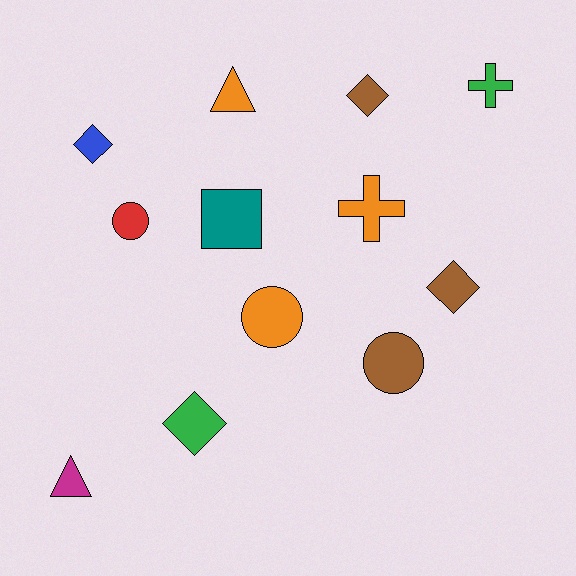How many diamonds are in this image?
There are 4 diamonds.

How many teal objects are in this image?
There is 1 teal object.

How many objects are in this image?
There are 12 objects.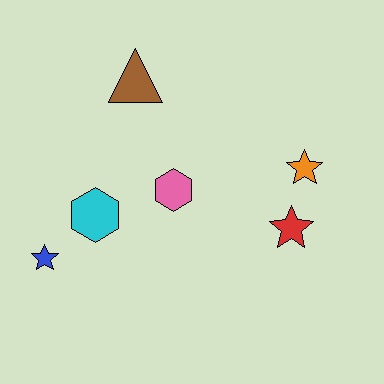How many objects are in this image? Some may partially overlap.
There are 6 objects.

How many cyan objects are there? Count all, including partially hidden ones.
There is 1 cyan object.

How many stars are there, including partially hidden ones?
There are 3 stars.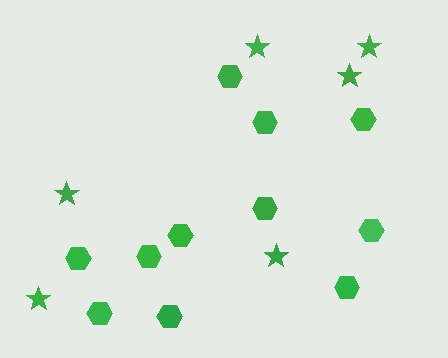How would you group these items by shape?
There are 2 groups: one group of stars (6) and one group of hexagons (11).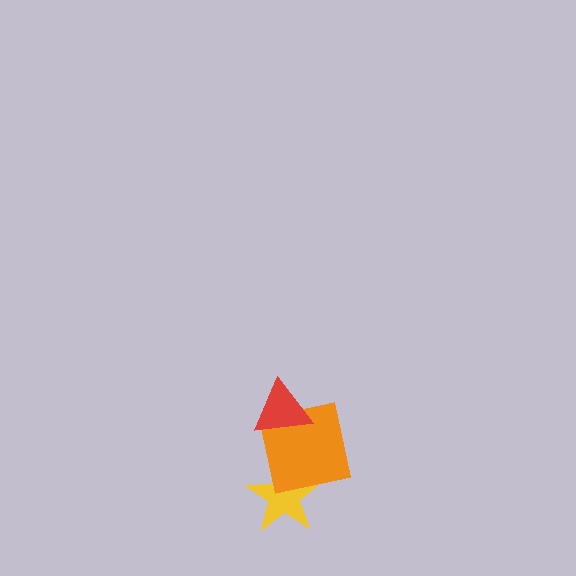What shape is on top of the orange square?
The red triangle is on top of the orange square.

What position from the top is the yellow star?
The yellow star is 3rd from the top.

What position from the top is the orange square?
The orange square is 2nd from the top.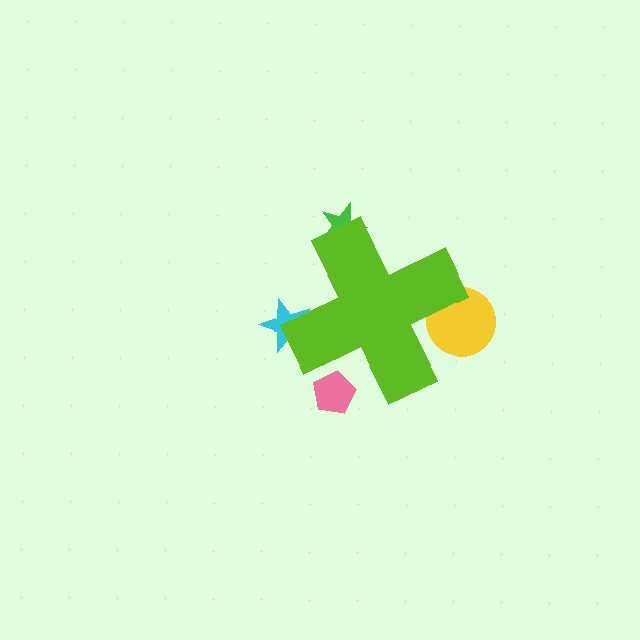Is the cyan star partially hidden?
Yes, the cyan star is partially hidden behind the lime cross.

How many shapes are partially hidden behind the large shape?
4 shapes are partially hidden.